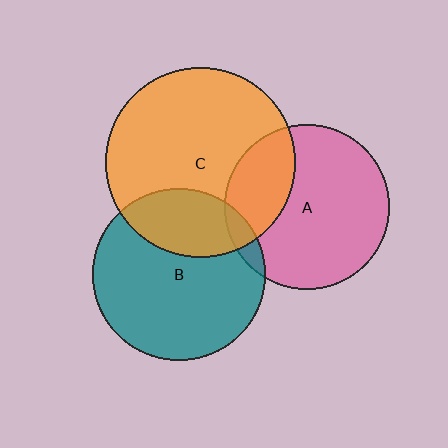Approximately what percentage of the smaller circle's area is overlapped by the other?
Approximately 30%.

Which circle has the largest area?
Circle C (orange).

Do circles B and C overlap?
Yes.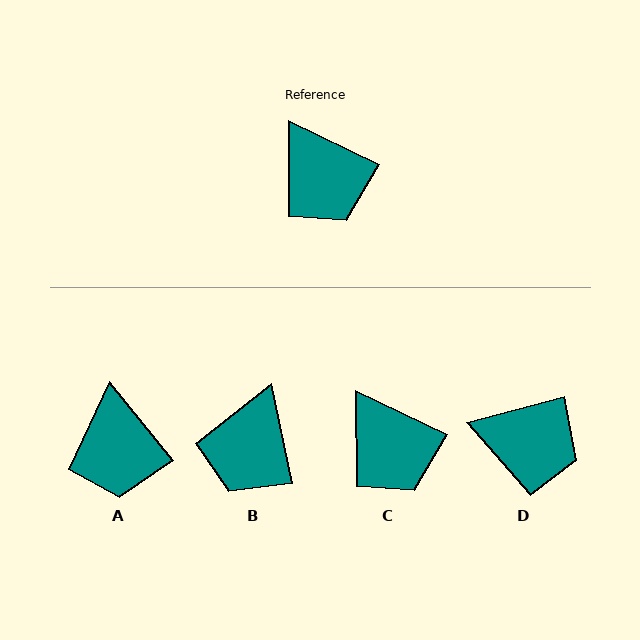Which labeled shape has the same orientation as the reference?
C.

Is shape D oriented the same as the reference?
No, it is off by about 41 degrees.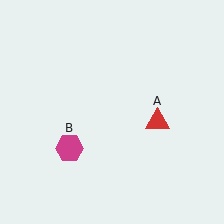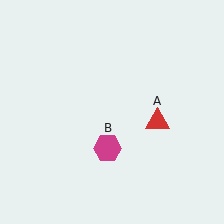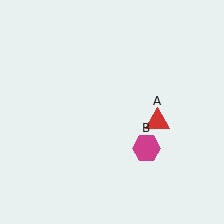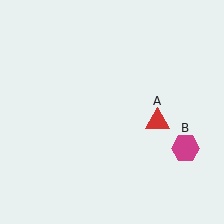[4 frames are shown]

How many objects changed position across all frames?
1 object changed position: magenta hexagon (object B).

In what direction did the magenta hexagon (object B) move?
The magenta hexagon (object B) moved right.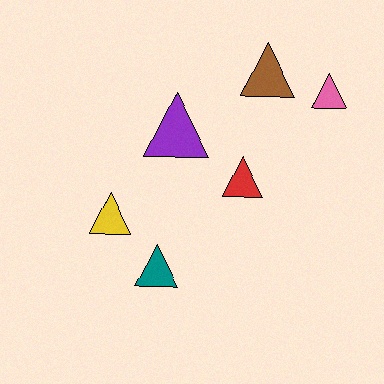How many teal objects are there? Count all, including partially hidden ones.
There is 1 teal object.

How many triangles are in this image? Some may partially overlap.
There are 6 triangles.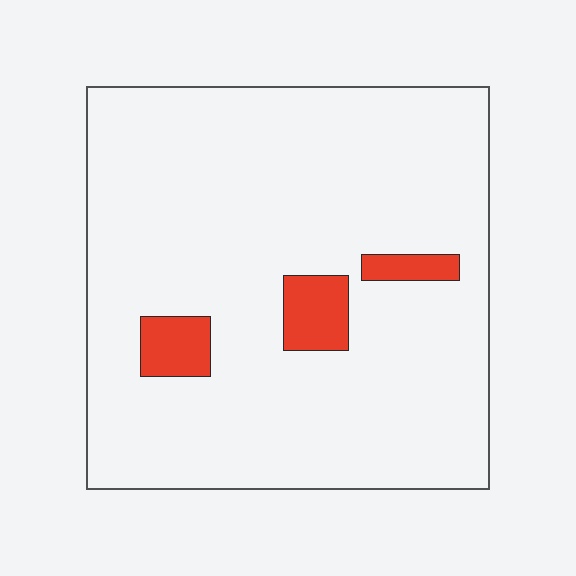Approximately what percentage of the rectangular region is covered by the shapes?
Approximately 5%.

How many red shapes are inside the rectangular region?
3.